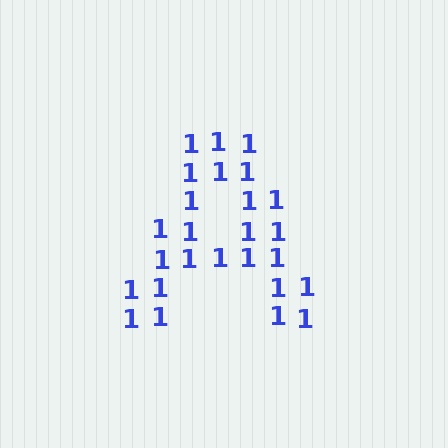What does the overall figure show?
The overall figure shows the letter A.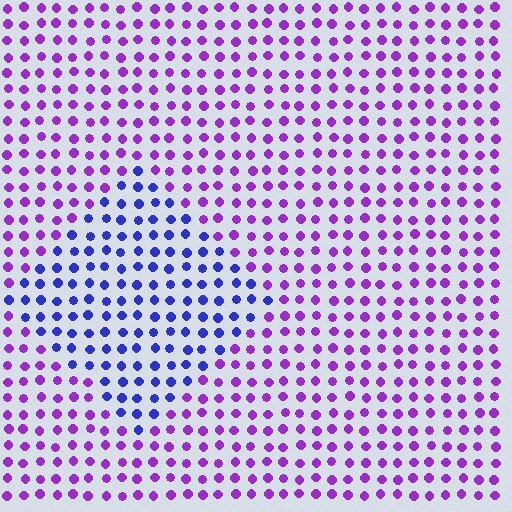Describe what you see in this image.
The image is filled with small purple elements in a uniform arrangement. A diamond-shaped region is visible where the elements are tinted to a slightly different hue, forming a subtle color boundary.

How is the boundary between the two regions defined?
The boundary is defined purely by a slight shift in hue (about 45 degrees). Spacing, size, and orientation are identical on both sides.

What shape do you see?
I see a diamond.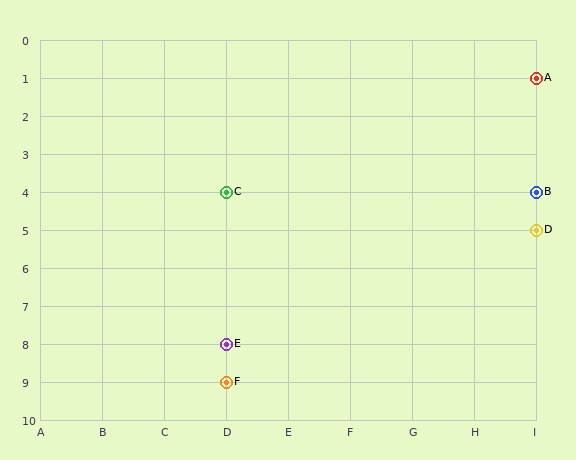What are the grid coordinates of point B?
Point B is at grid coordinates (I, 4).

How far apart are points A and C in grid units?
Points A and C are 5 columns and 3 rows apart (about 5.8 grid units diagonally).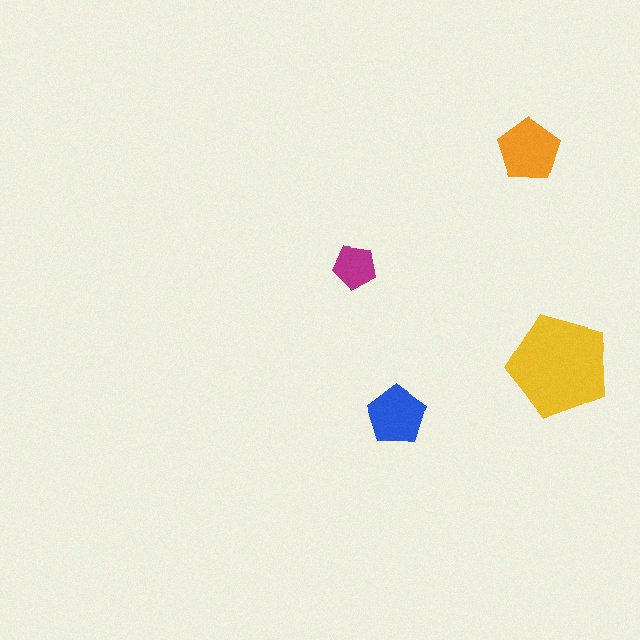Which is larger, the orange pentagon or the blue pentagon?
The orange one.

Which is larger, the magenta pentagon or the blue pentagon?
The blue one.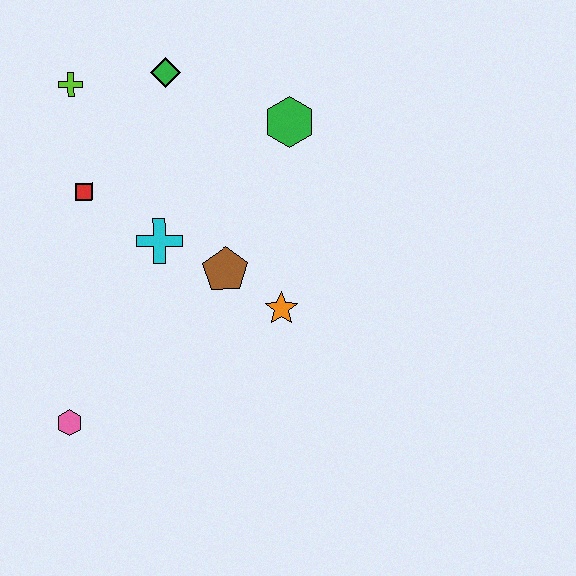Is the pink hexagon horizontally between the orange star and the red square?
No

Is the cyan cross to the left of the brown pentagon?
Yes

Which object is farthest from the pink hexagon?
The green hexagon is farthest from the pink hexagon.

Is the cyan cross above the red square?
No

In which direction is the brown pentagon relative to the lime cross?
The brown pentagon is below the lime cross.